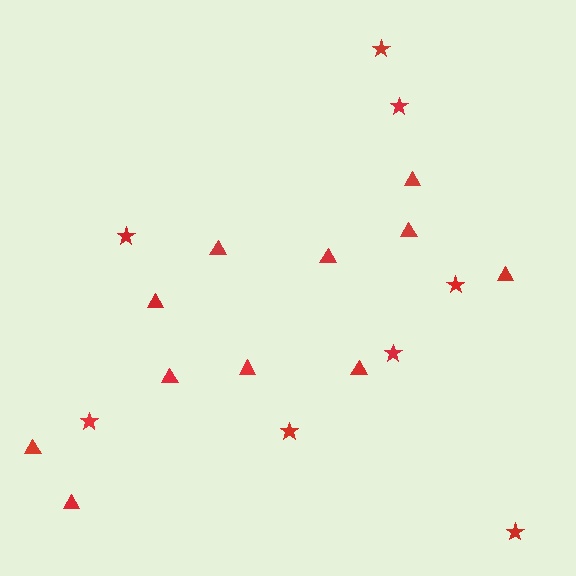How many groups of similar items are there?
There are 2 groups: one group of stars (8) and one group of triangles (11).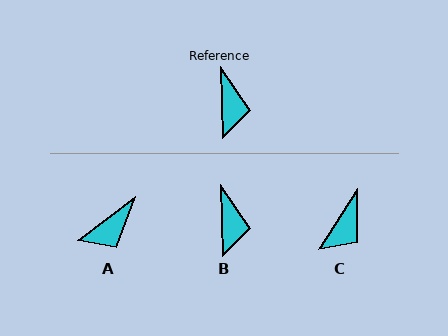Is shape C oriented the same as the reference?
No, it is off by about 34 degrees.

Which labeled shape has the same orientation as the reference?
B.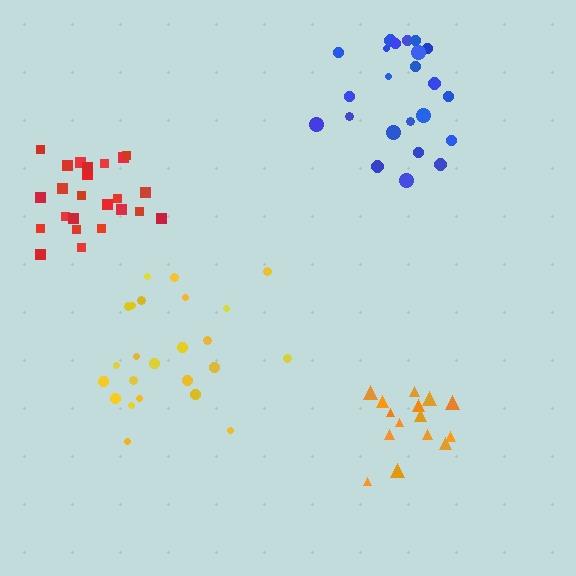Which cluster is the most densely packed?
Red.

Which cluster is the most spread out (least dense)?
Yellow.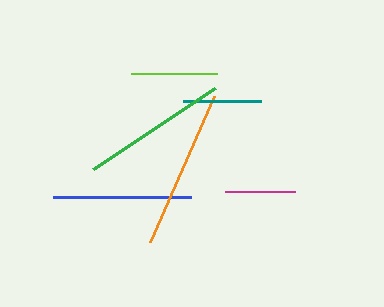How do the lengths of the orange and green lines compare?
The orange and green lines are approximately the same length.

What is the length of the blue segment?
The blue segment is approximately 138 pixels long.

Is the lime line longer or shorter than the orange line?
The orange line is longer than the lime line.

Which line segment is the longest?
The orange line is the longest at approximately 158 pixels.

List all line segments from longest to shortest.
From longest to shortest: orange, green, blue, lime, teal, magenta.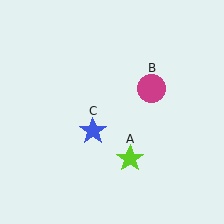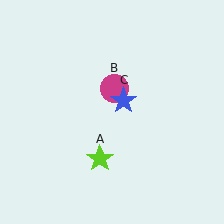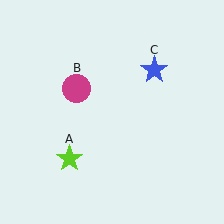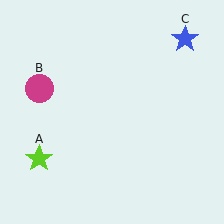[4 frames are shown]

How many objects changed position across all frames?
3 objects changed position: lime star (object A), magenta circle (object B), blue star (object C).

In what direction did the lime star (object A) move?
The lime star (object A) moved left.